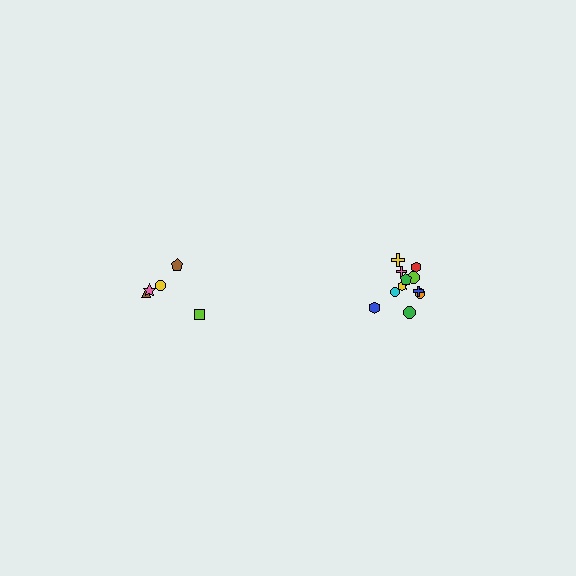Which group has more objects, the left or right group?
The right group.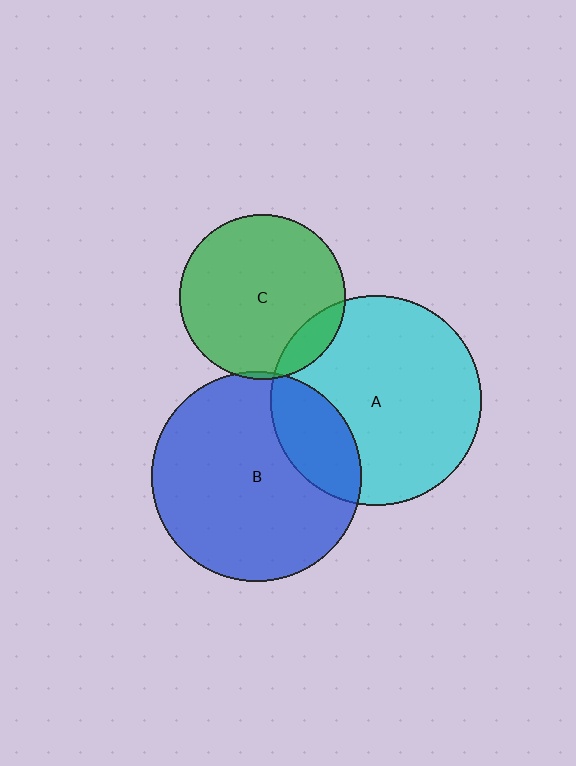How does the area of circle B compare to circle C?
Approximately 1.6 times.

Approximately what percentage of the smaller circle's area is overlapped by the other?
Approximately 10%.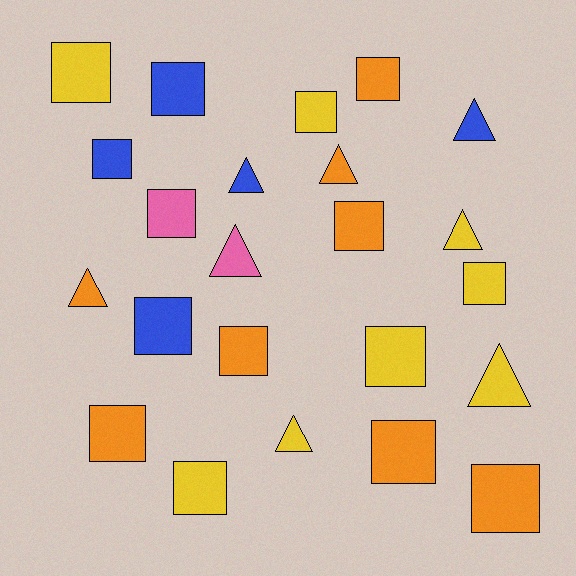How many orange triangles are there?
There are 2 orange triangles.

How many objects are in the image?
There are 23 objects.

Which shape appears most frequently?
Square, with 15 objects.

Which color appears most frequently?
Orange, with 8 objects.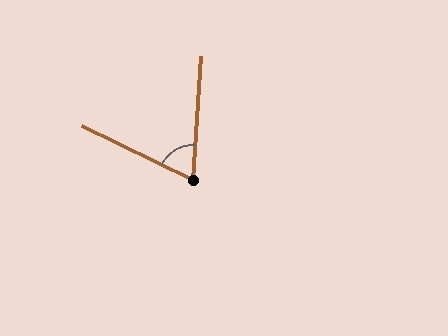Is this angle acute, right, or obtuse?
It is acute.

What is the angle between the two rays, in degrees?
Approximately 68 degrees.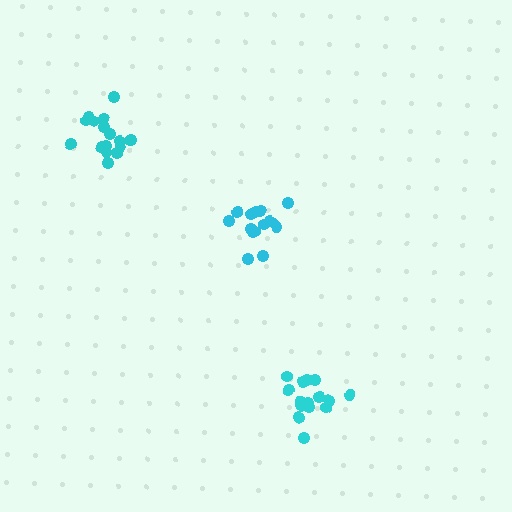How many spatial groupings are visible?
There are 3 spatial groupings.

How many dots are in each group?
Group 1: 15 dots, Group 2: 15 dots, Group 3: 17 dots (47 total).